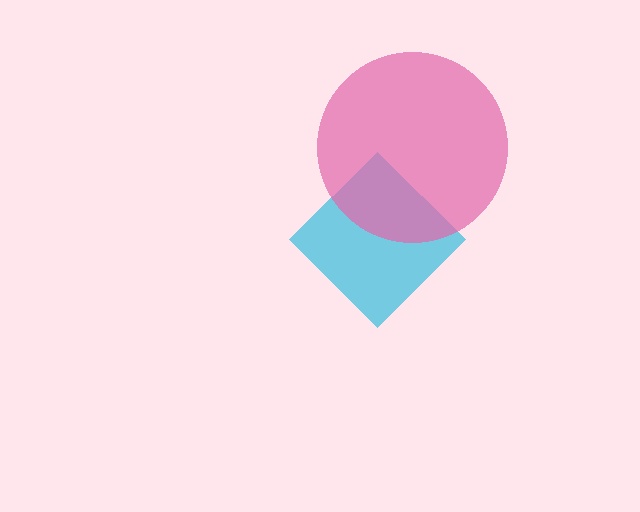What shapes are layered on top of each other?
The layered shapes are: a cyan diamond, a pink circle.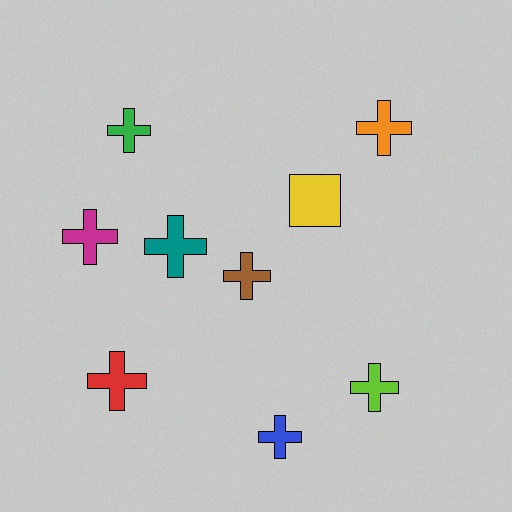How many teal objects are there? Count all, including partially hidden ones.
There is 1 teal object.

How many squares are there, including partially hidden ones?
There is 1 square.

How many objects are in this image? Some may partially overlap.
There are 9 objects.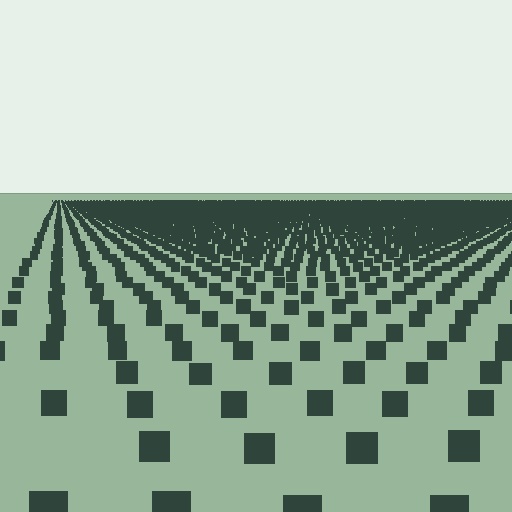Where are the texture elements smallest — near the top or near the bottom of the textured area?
Near the top.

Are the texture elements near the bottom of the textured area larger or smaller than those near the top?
Larger. Near the bottom, elements are closer to the viewer and appear at a bigger on-screen size.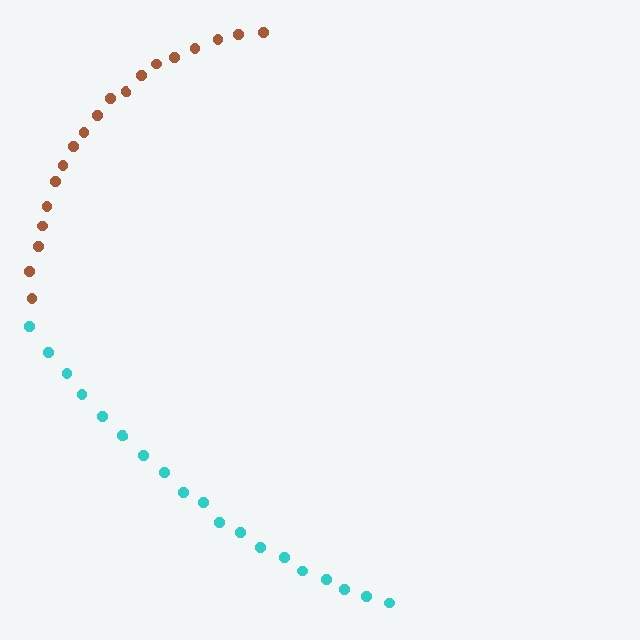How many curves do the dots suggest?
There are 2 distinct paths.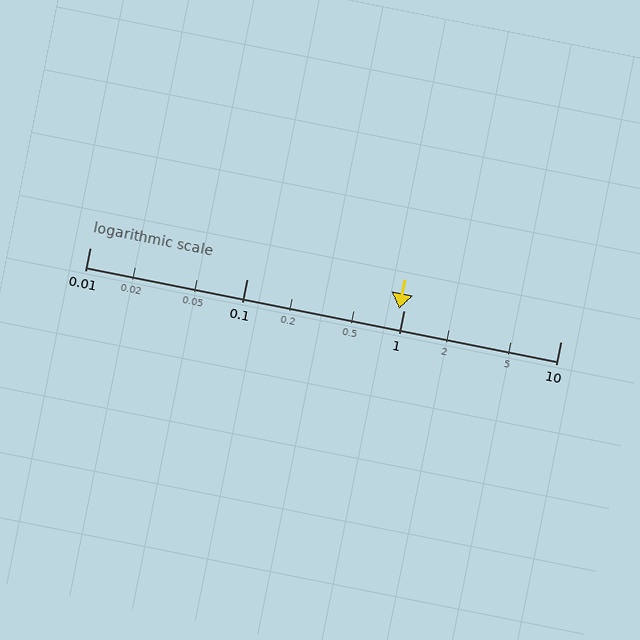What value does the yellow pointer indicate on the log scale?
The pointer indicates approximately 0.94.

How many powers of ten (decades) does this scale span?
The scale spans 3 decades, from 0.01 to 10.